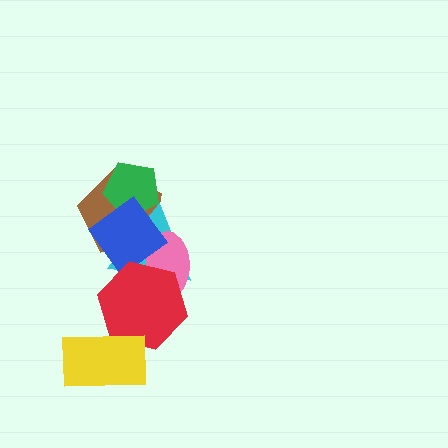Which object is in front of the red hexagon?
The yellow rectangle is in front of the red hexagon.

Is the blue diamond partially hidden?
Yes, it is partially covered by another shape.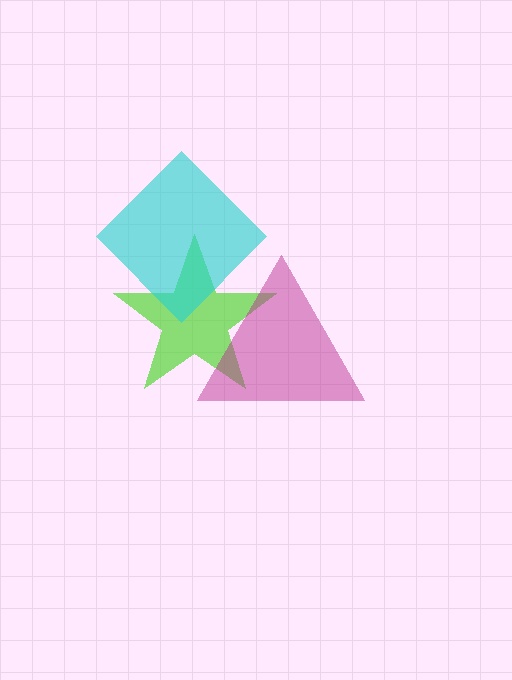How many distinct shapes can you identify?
There are 3 distinct shapes: a lime star, a magenta triangle, a cyan diamond.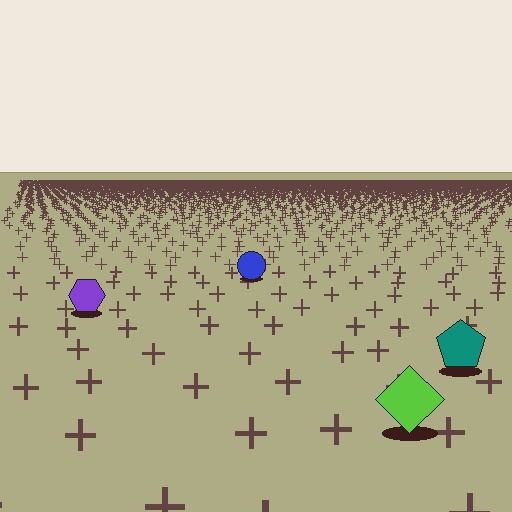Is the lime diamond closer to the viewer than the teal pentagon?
Yes. The lime diamond is closer — you can tell from the texture gradient: the ground texture is coarser near it.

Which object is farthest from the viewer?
The blue circle is farthest from the viewer. It appears smaller and the ground texture around it is denser.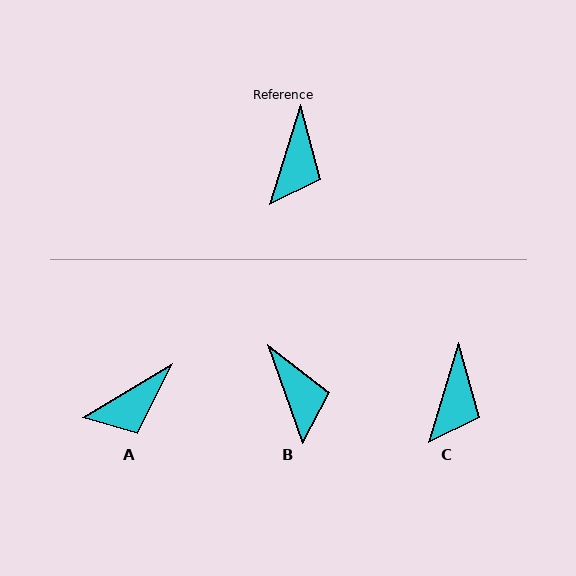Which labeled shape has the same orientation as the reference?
C.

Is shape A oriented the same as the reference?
No, it is off by about 42 degrees.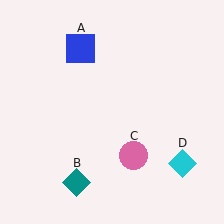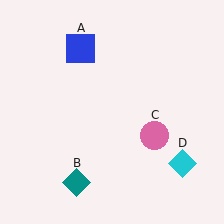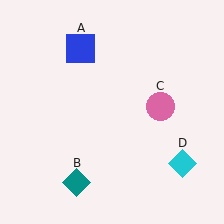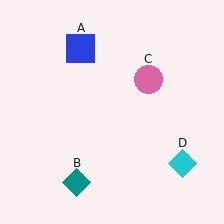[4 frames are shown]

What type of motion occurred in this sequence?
The pink circle (object C) rotated counterclockwise around the center of the scene.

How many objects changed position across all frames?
1 object changed position: pink circle (object C).